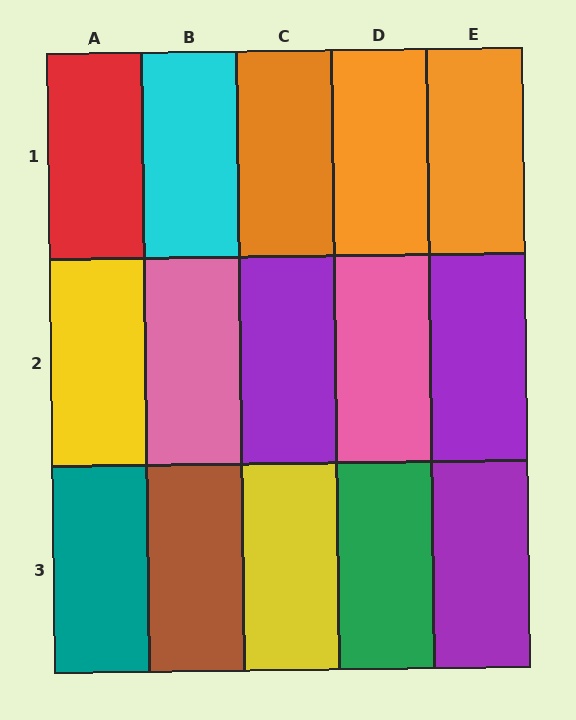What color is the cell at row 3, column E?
Purple.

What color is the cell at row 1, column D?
Orange.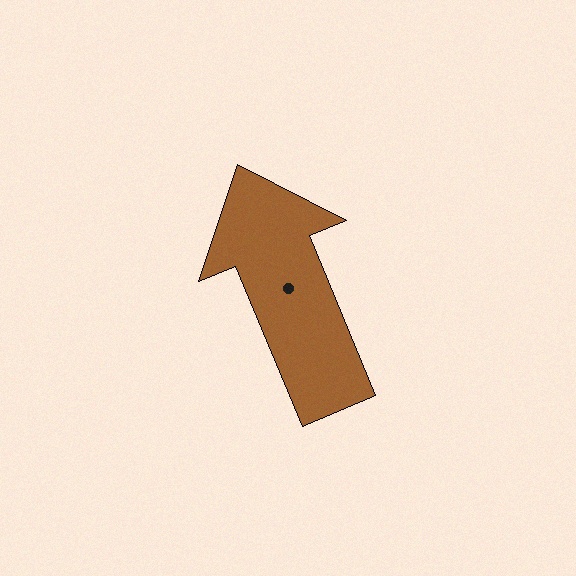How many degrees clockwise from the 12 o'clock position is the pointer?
Approximately 338 degrees.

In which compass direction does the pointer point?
North.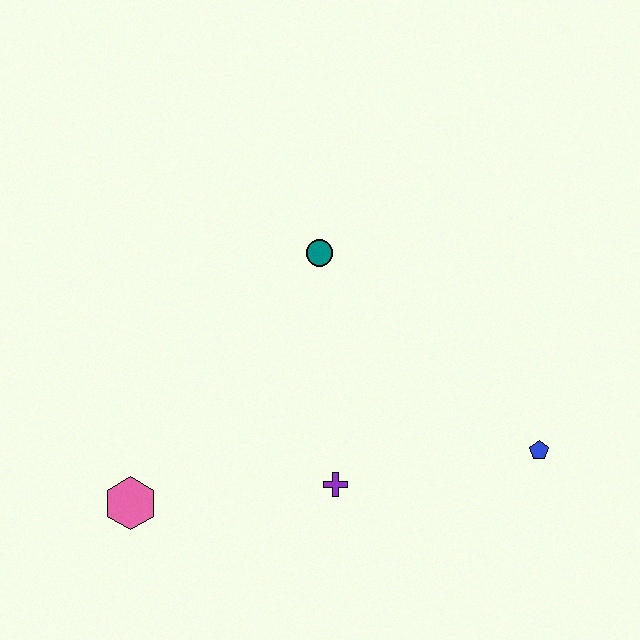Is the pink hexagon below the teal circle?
Yes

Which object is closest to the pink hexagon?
The purple cross is closest to the pink hexagon.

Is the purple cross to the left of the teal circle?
No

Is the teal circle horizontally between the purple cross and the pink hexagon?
Yes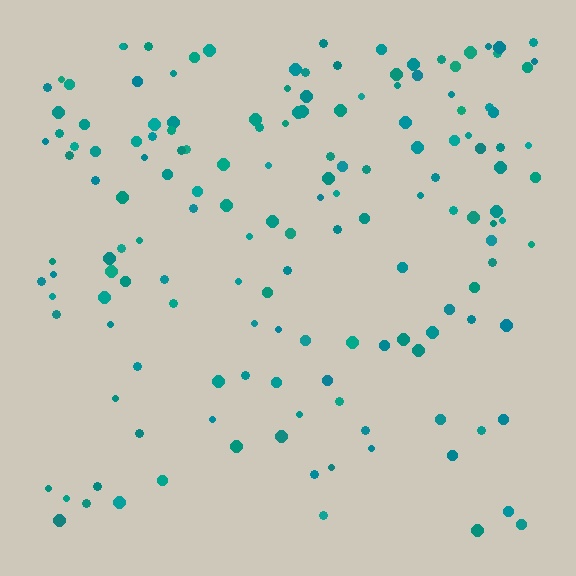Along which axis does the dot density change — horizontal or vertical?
Vertical.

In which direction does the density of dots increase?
From bottom to top, with the top side densest.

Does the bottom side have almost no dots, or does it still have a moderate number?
Still a moderate number, just noticeably fewer than the top.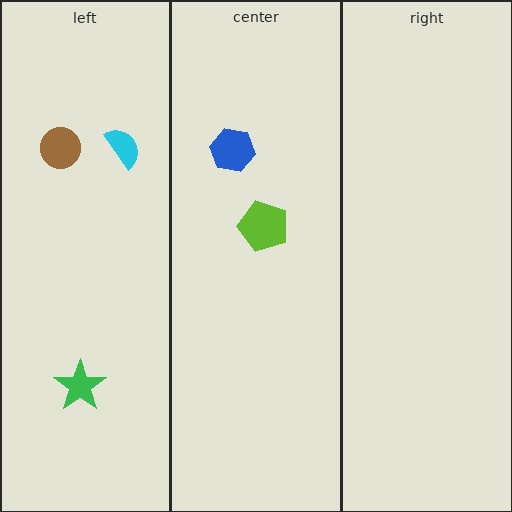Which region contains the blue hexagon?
The center region.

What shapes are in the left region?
The cyan semicircle, the brown circle, the green star.